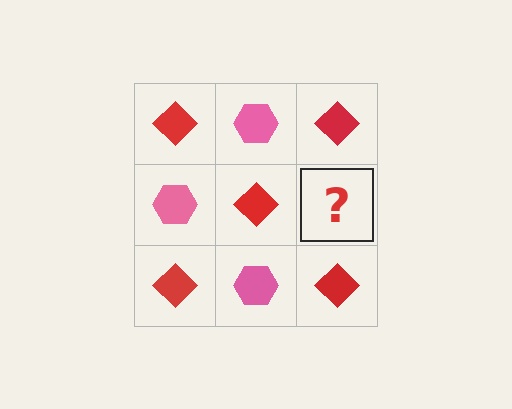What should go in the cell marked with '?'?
The missing cell should contain a pink hexagon.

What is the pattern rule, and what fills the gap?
The rule is that it alternates red diamond and pink hexagon in a checkerboard pattern. The gap should be filled with a pink hexagon.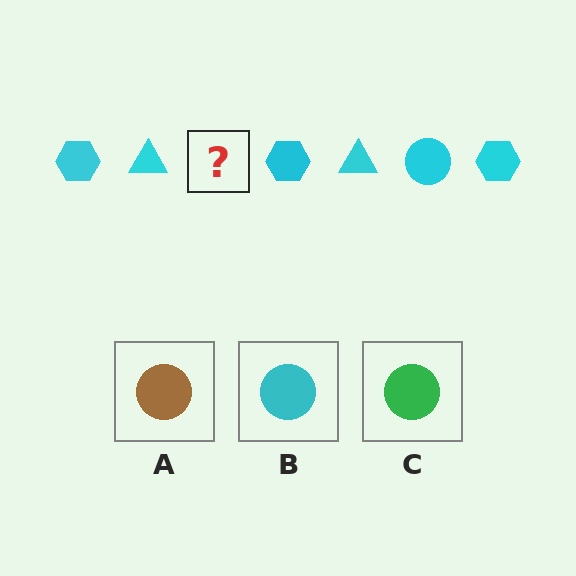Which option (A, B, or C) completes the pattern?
B.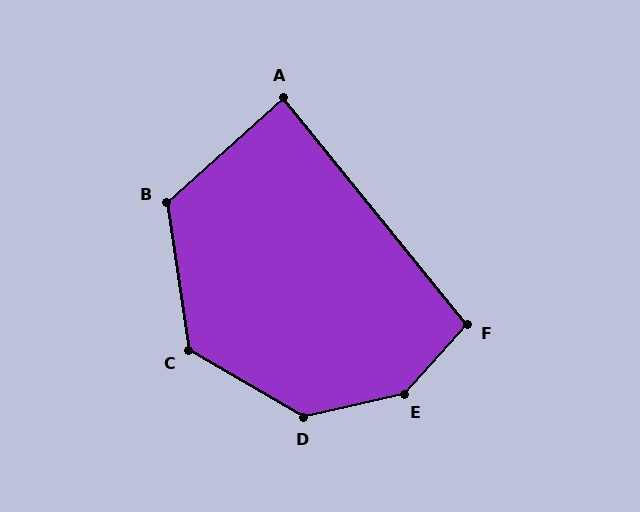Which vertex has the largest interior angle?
E, at approximately 145 degrees.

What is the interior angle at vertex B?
Approximately 124 degrees (obtuse).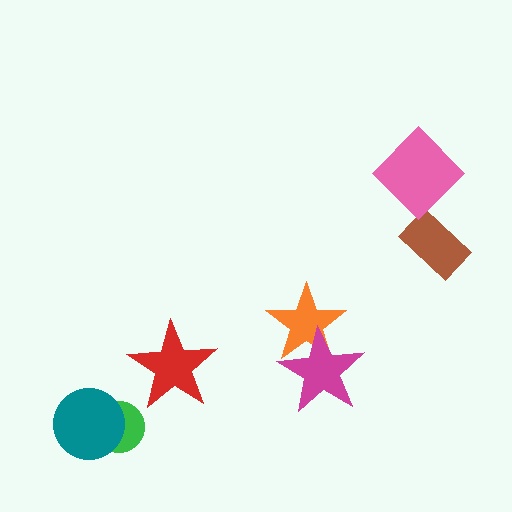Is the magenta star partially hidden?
No, no other shape covers it.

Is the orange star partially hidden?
Yes, it is partially covered by another shape.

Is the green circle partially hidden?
Yes, it is partially covered by another shape.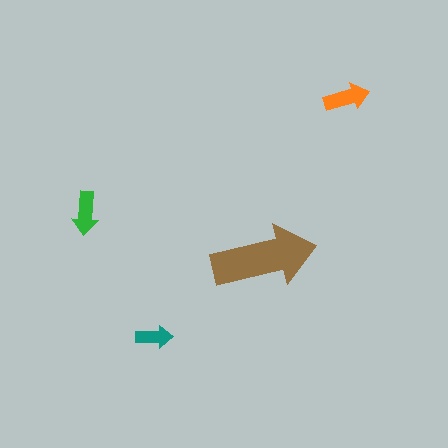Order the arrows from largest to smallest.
the brown one, the orange one, the green one, the teal one.